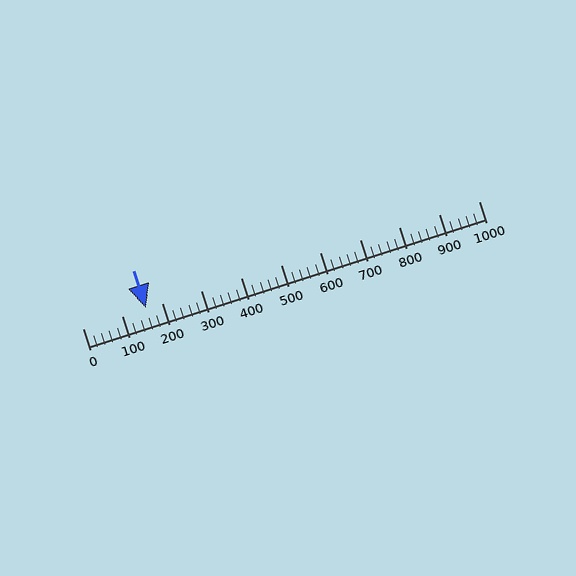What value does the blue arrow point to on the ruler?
The blue arrow points to approximately 159.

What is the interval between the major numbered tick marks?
The major tick marks are spaced 100 units apart.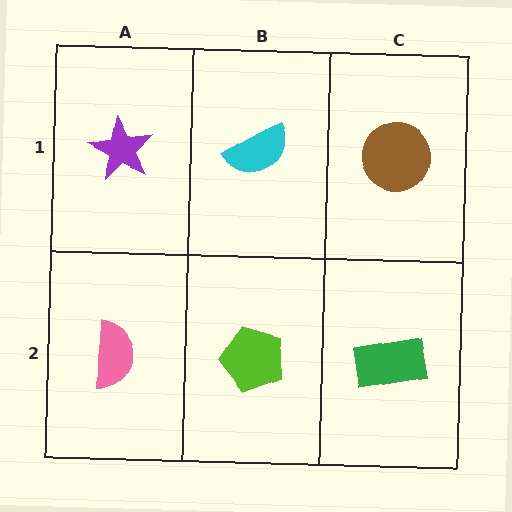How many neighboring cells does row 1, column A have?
2.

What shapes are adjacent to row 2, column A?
A purple star (row 1, column A), a lime pentagon (row 2, column B).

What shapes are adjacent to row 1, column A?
A pink semicircle (row 2, column A), a cyan semicircle (row 1, column B).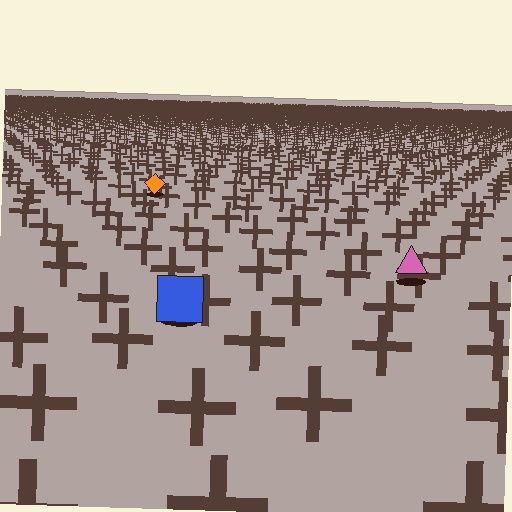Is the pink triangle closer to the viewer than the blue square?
No. The blue square is closer — you can tell from the texture gradient: the ground texture is coarser near it.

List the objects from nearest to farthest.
From nearest to farthest: the blue square, the pink triangle, the orange diamond.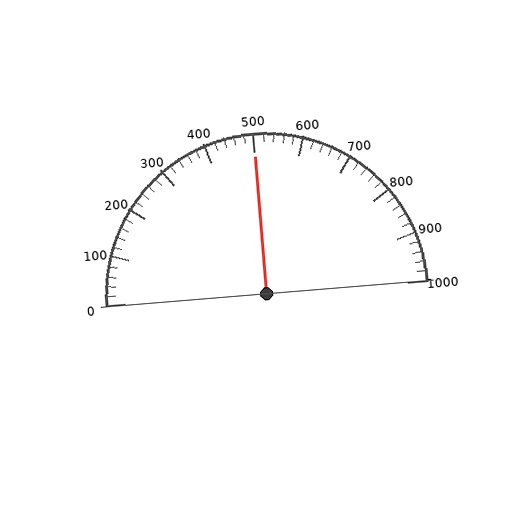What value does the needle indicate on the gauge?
The needle indicates approximately 500.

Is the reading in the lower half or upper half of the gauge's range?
The reading is in the upper half of the range (0 to 1000).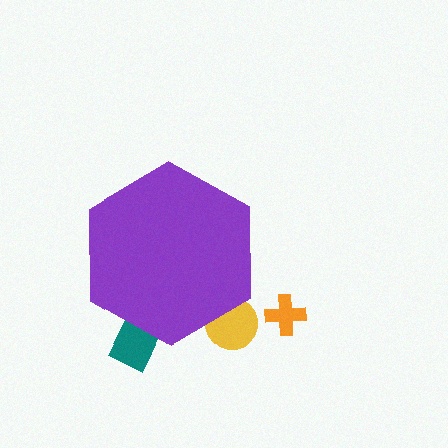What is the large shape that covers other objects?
A purple hexagon.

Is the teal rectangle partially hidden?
Yes, the teal rectangle is partially hidden behind the purple hexagon.